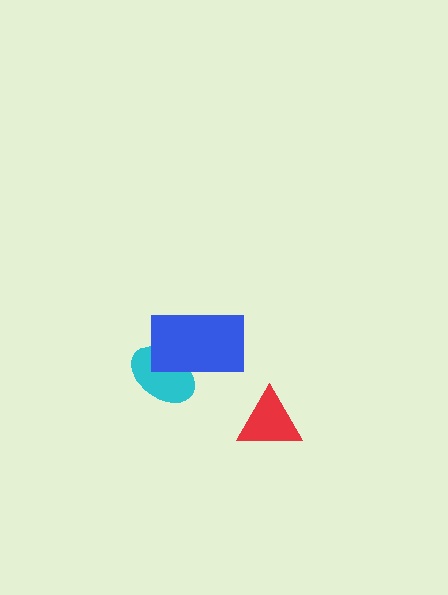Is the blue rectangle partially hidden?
No, no other shape covers it.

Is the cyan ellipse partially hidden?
Yes, it is partially covered by another shape.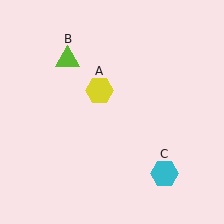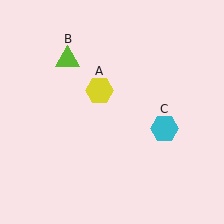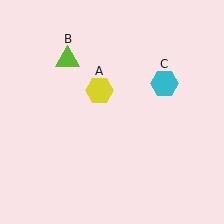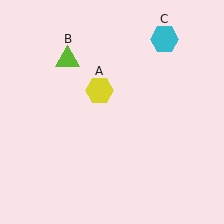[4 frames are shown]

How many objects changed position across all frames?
1 object changed position: cyan hexagon (object C).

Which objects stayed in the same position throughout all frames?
Yellow hexagon (object A) and lime triangle (object B) remained stationary.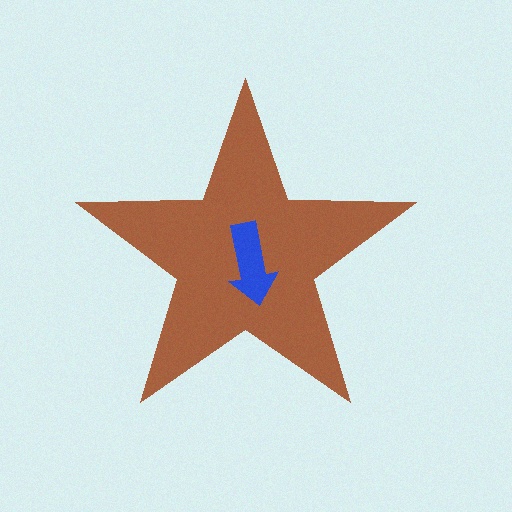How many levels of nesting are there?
2.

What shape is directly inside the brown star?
The blue arrow.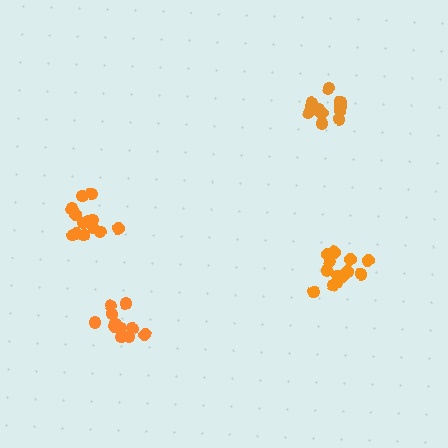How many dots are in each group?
Group 1: 14 dots, Group 2: 13 dots, Group 3: 11 dots, Group 4: 11 dots (49 total).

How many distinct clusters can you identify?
There are 4 distinct clusters.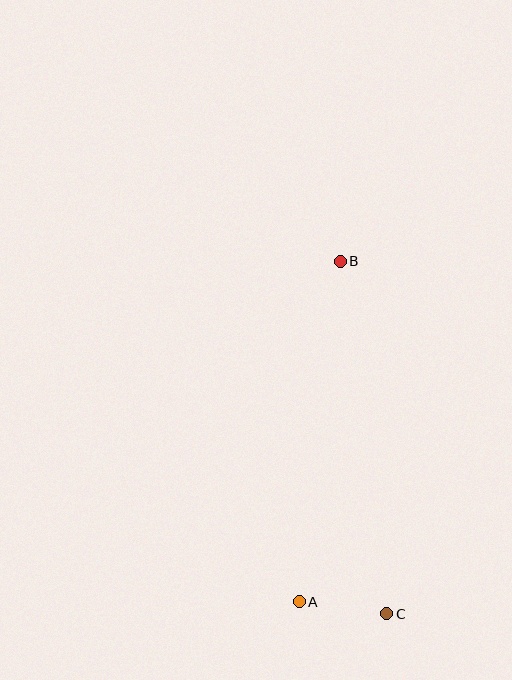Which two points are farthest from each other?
Points B and C are farthest from each other.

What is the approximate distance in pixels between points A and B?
The distance between A and B is approximately 343 pixels.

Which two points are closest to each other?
Points A and C are closest to each other.